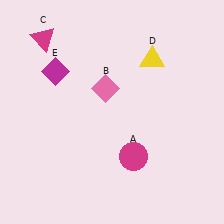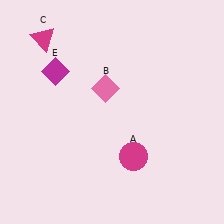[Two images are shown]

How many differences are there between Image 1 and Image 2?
There is 1 difference between the two images.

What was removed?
The yellow triangle (D) was removed in Image 2.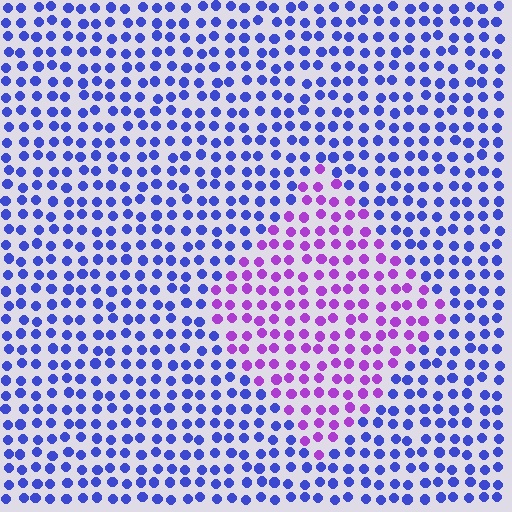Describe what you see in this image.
The image is filled with small blue elements in a uniform arrangement. A diamond-shaped region is visible where the elements are tinted to a slightly different hue, forming a subtle color boundary.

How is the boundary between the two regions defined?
The boundary is defined purely by a slight shift in hue (about 52 degrees). Spacing, size, and orientation are identical on both sides.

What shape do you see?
I see a diamond.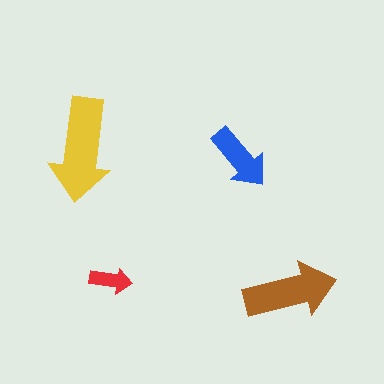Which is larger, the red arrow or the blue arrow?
The blue one.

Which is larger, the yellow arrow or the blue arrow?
The yellow one.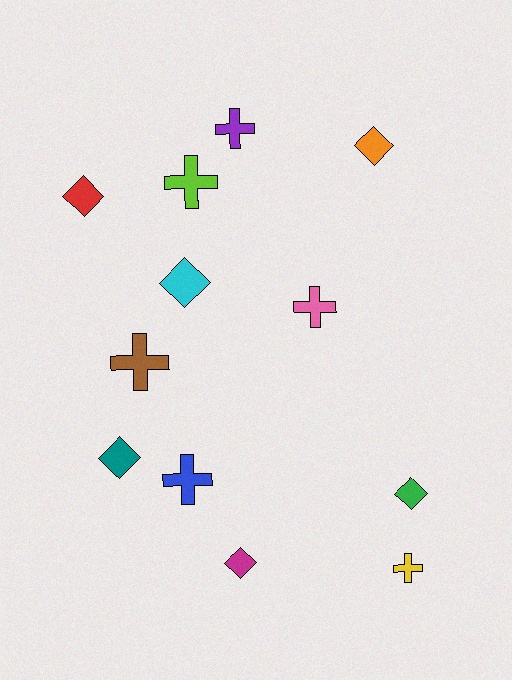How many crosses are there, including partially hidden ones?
There are 6 crosses.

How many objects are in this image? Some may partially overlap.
There are 12 objects.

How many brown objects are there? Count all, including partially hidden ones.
There is 1 brown object.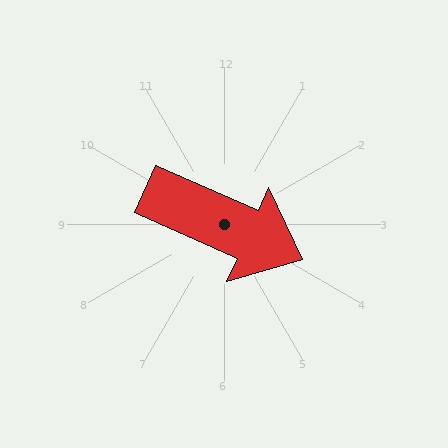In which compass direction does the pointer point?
Southeast.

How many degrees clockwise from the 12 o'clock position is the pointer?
Approximately 114 degrees.